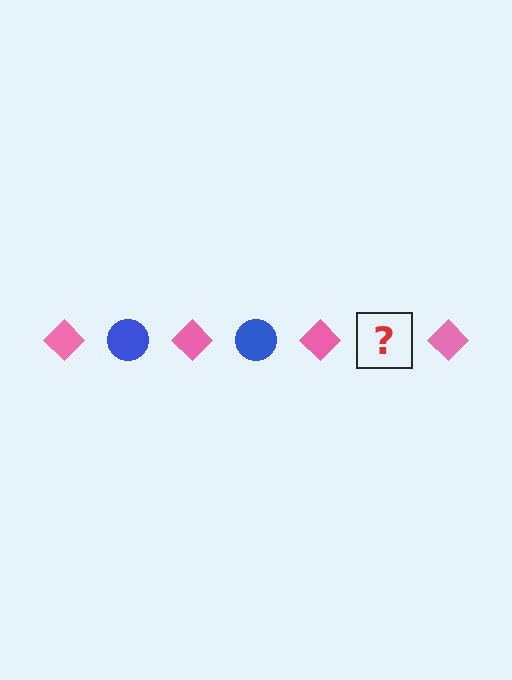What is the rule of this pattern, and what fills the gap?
The rule is that the pattern alternates between pink diamond and blue circle. The gap should be filled with a blue circle.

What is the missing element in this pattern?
The missing element is a blue circle.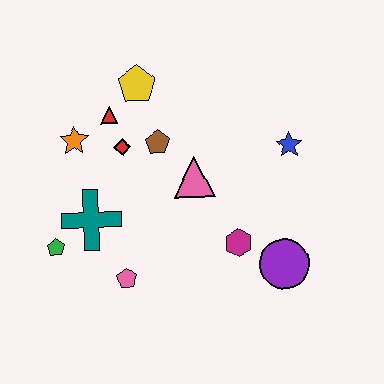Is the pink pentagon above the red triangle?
No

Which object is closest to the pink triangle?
The brown pentagon is closest to the pink triangle.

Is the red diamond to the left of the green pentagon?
No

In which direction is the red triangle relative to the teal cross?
The red triangle is above the teal cross.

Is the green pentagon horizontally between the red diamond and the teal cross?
No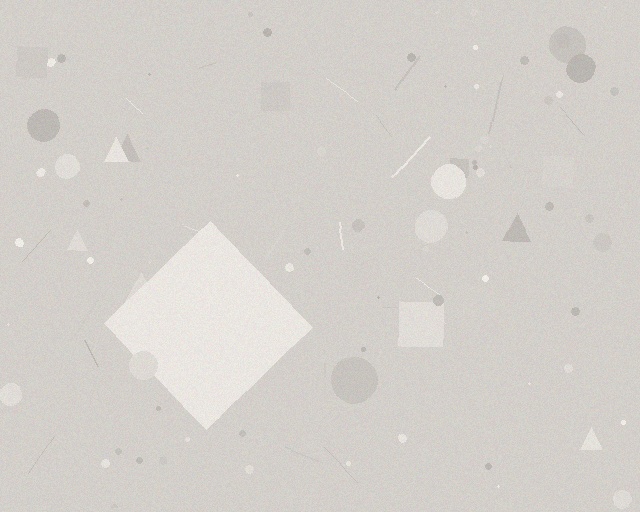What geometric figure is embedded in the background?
A diamond is embedded in the background.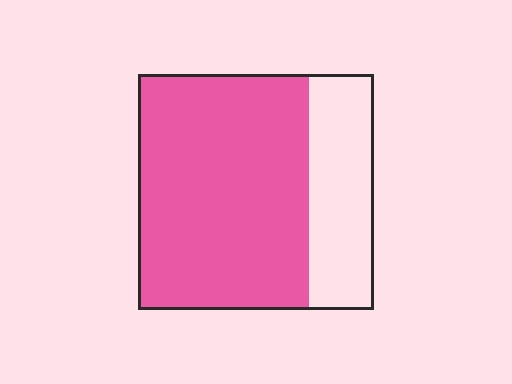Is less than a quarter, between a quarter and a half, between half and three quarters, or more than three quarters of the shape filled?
Between half and three quarters.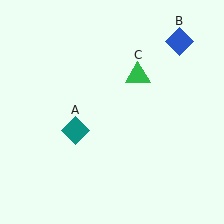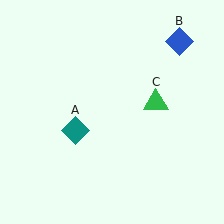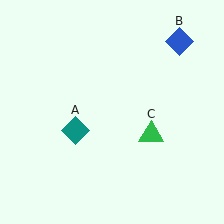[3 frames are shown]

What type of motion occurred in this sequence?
The green triangle (object C) rotated clockwise around the center of the scene.